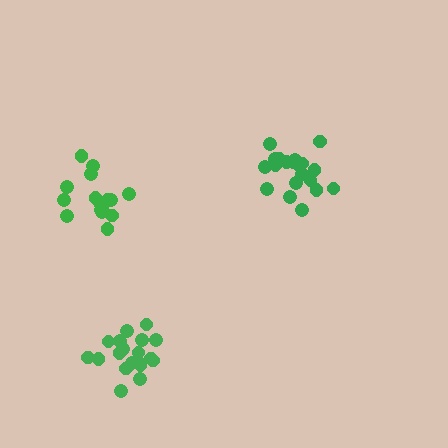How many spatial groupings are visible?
There are 3 spatial groupings.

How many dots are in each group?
Group 1: 17 dots, Group 2: 19 dots, Group 3: 20 dots (56 total).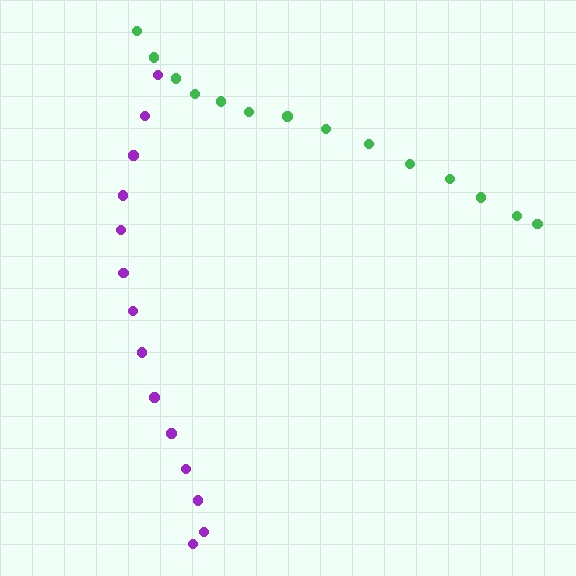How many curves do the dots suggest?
There are 2 distinct paths.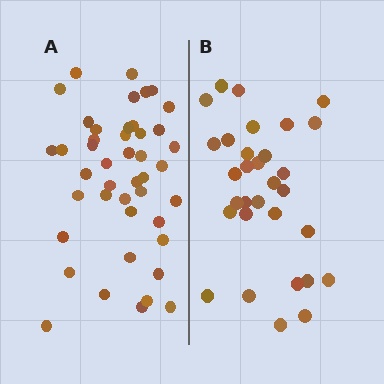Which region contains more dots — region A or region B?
Region A (the left region) has more dots.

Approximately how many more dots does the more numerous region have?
Region A has approximately 15 more dots than region B.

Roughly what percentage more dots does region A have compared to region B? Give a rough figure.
About 40% more.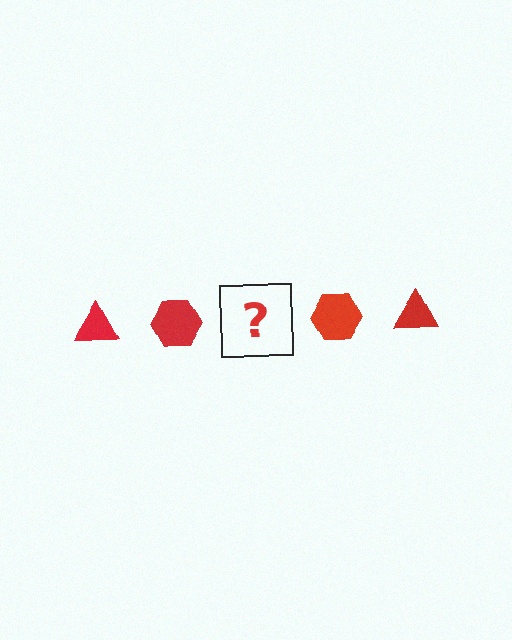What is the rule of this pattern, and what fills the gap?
The rule is that the pattern cycles through triangle, hexagon shapes in red. The gap should be filled with a red triangle.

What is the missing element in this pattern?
The missing element is a red triangle.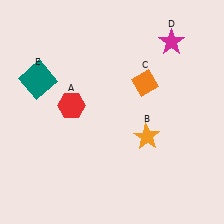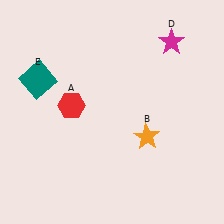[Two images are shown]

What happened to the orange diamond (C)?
The orange diamond (C) was removed in Image 2. It was in the top-right area of Image 1.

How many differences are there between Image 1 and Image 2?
There is 1 difference between the two images.